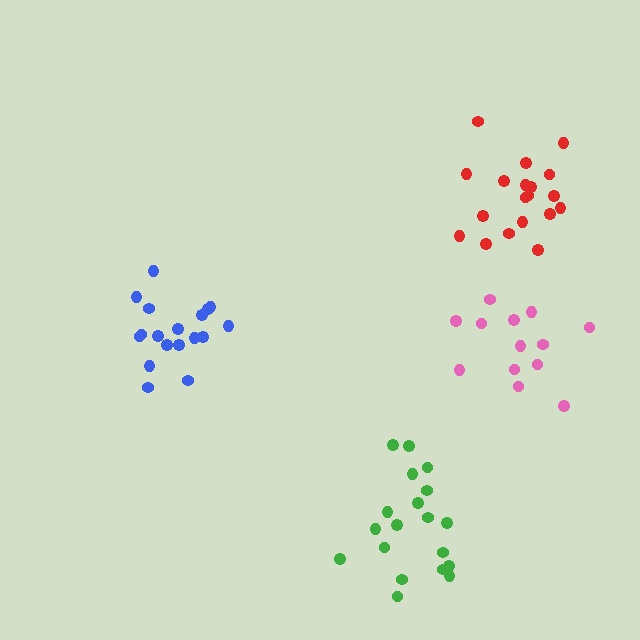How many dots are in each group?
Group 1: 19 dots, Group 2: 13 dots, Group 3: 19 dots, Group 4: 18 dots (69 total).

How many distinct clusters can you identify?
There are 4 distinct clusters.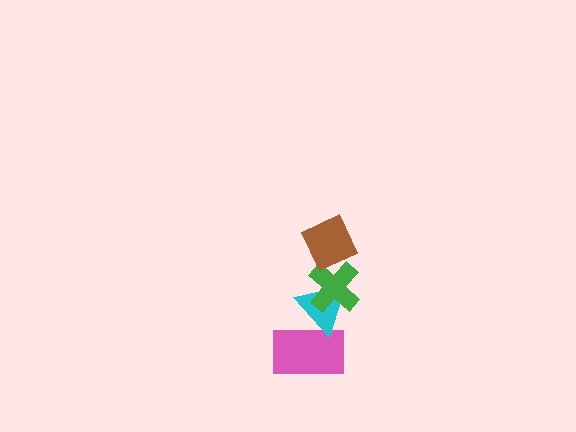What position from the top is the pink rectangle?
The pink rectangle is 4th from the top.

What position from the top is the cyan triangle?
The cyan triangle is 3rd from the top.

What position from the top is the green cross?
The green cross is 2nd from the top.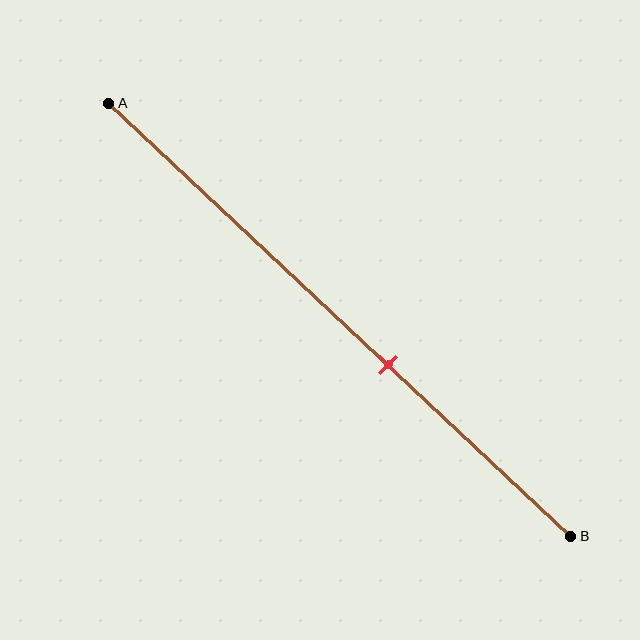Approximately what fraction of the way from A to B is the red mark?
The red mark is approximately 60% of the way from A to B.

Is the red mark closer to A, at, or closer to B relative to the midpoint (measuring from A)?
The red mark is closer to point B than the midpoint of segment AB.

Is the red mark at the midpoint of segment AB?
No, the mark is at about 60% from A, not at the 50% midpoint.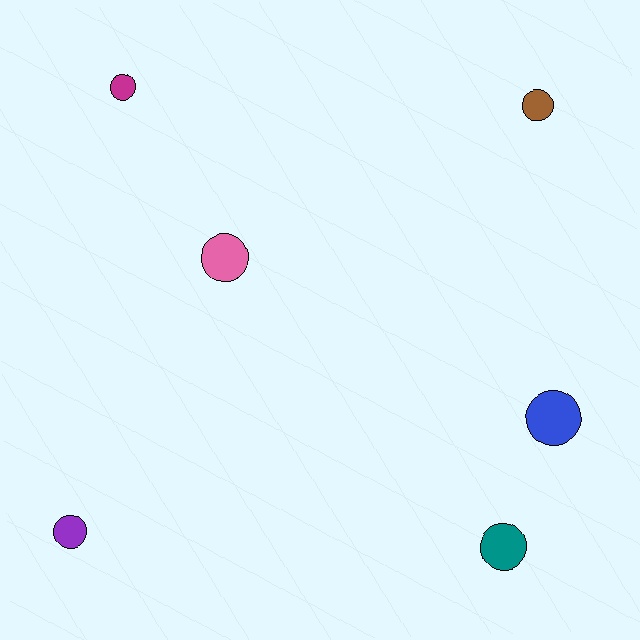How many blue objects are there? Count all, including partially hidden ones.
There is 1 blue object.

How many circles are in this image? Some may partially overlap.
There are 6 circles.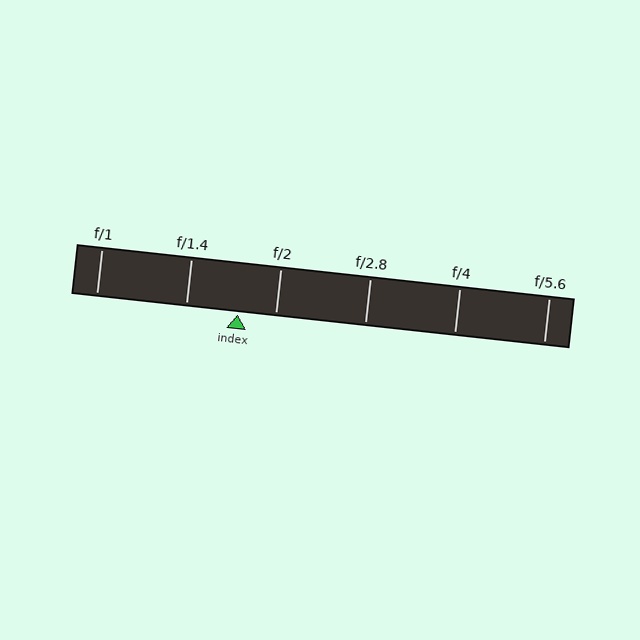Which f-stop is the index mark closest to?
The index mark is closest to f/2.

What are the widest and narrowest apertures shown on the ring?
The widest aperture shown is f/1 and the narrowest is f/5.6.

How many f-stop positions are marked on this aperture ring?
There are 6 f-stop positions marked.